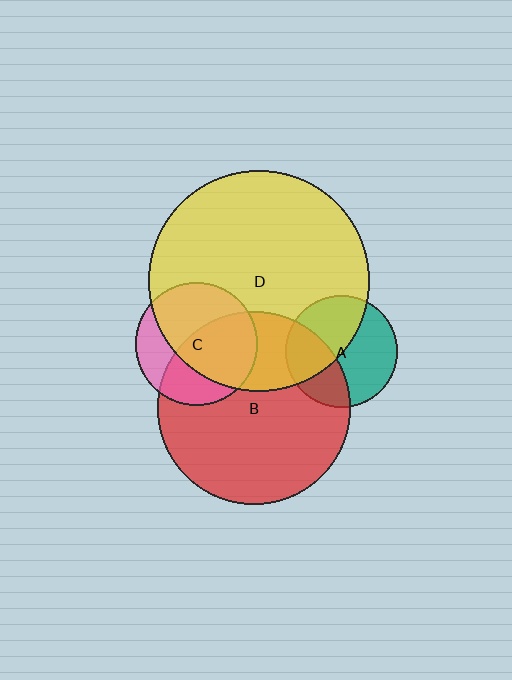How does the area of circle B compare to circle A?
Approximately 3.0 times.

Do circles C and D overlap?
Yes.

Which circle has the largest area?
Circle D (yellow).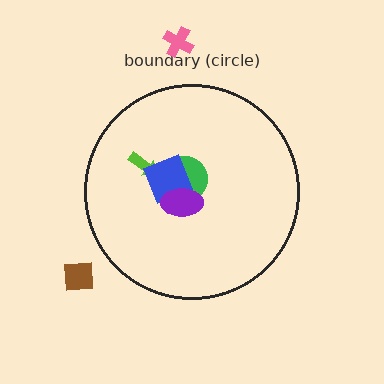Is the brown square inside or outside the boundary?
Outside.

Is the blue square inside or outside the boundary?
Inside.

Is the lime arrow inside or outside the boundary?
Inside.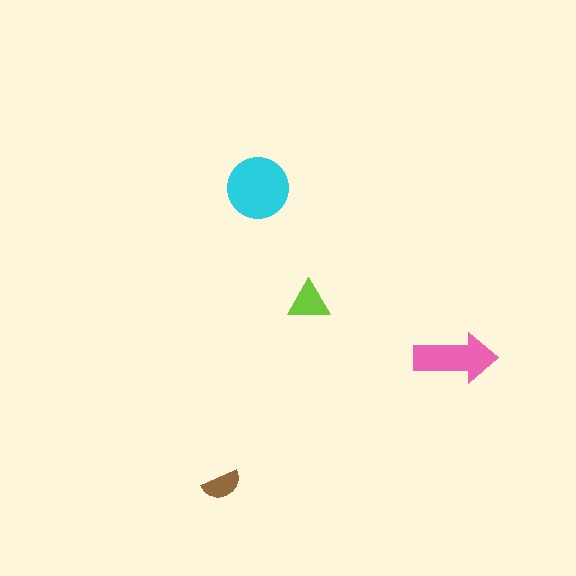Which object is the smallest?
The brown semicircle.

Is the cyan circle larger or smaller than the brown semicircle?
Larger.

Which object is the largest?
The cyan circle.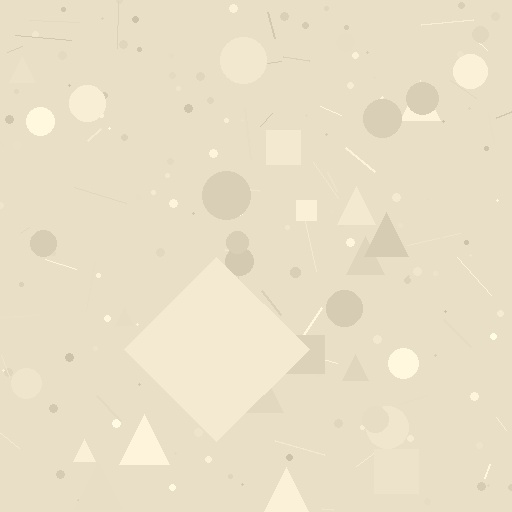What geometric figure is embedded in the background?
A diamond is embedded in the background.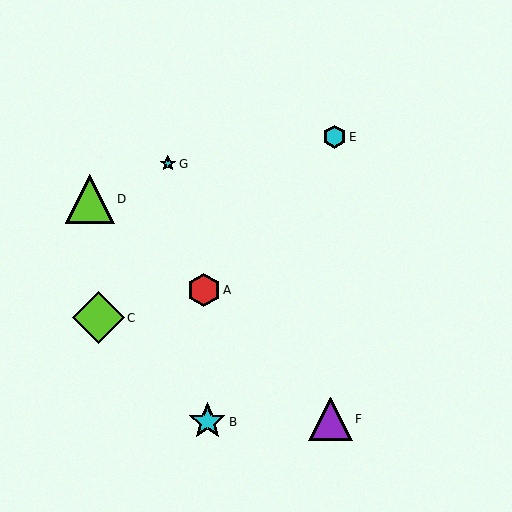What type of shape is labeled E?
Shape E is a cyan hexagon.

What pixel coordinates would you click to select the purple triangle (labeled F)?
Click at (331, 419) to select the purple triangle F.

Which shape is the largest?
The lime diamond (labeled C) is the largest.